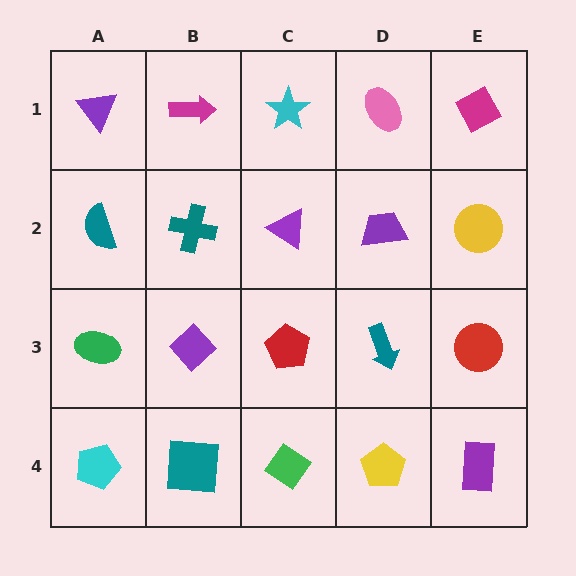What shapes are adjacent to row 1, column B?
A teal cross (row 2, column B), a purple triangle (row 1, column A), a cyan star (row 1, column C).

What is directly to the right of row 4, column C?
A yellow pentagon.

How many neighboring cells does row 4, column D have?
3.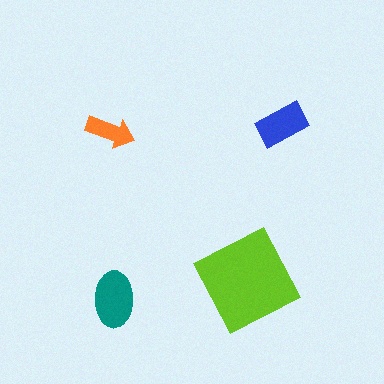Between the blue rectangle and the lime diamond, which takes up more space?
The lime diamond.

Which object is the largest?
The lime diamond.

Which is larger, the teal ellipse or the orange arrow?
The teal ellipse.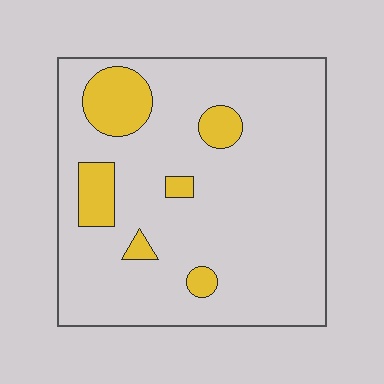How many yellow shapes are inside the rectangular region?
6.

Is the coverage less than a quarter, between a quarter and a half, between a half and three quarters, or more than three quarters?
Less than a quarter.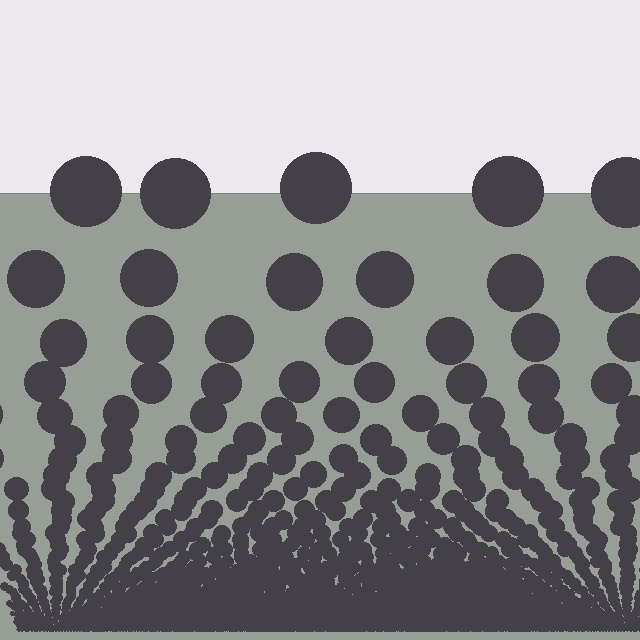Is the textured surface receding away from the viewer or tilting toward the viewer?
The surface appears to tilt toward the viewer. Texture elements get larger and sparser toward the top.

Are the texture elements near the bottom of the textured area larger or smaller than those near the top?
Smaller. The gradient is inverted — elements near the bottom are smaller and denser.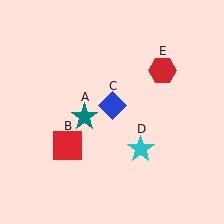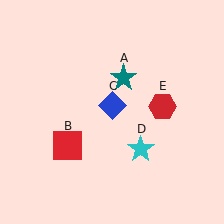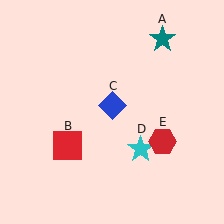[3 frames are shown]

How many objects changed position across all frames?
2 objects changed position: teal star (object A), red hexagon (object E).